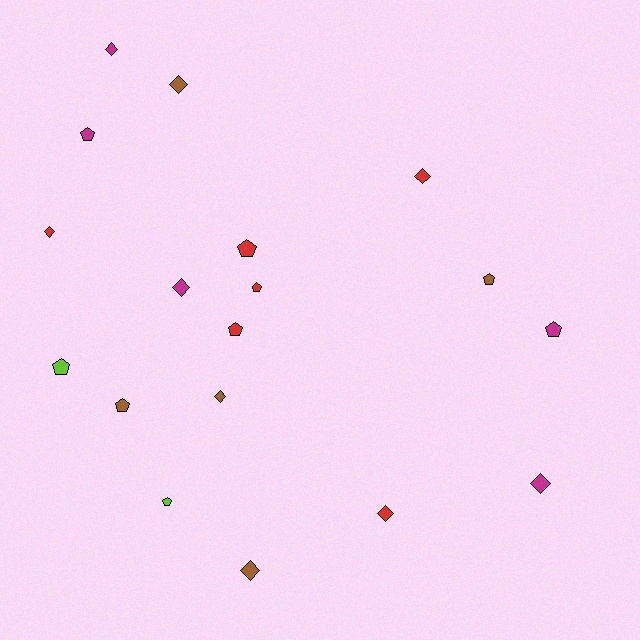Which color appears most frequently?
Red, with 6 objects.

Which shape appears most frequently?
Diamond, with 9 objects.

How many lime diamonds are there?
There are no lime diamonds.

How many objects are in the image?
There are 18 objects.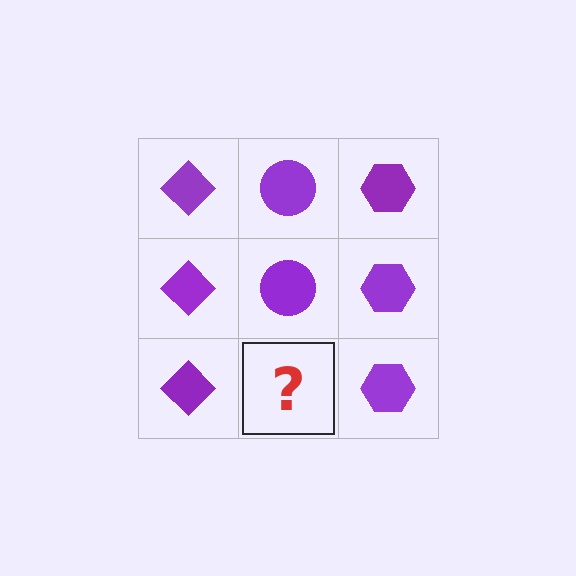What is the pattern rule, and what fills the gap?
The rule is that each column has a consistent shape. The gap should be filled with a purple circle.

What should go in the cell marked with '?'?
The missing cell should contain a purple circle.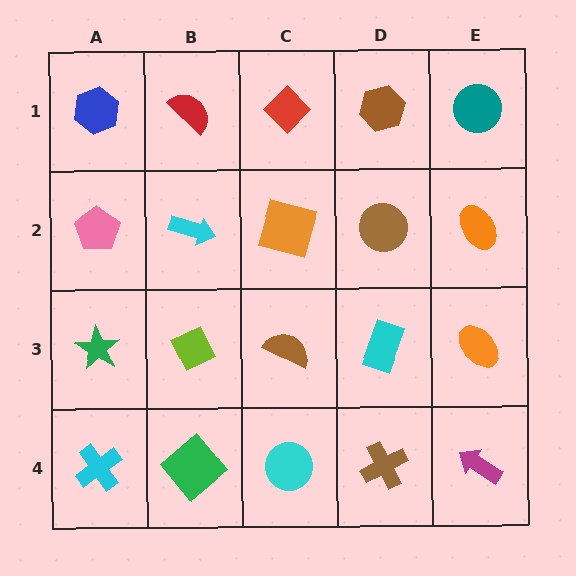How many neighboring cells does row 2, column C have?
4.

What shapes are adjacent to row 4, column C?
A brown semicircle (row 3, column C), a green diamond (row 4, column B), a brown cross (row 4, column D).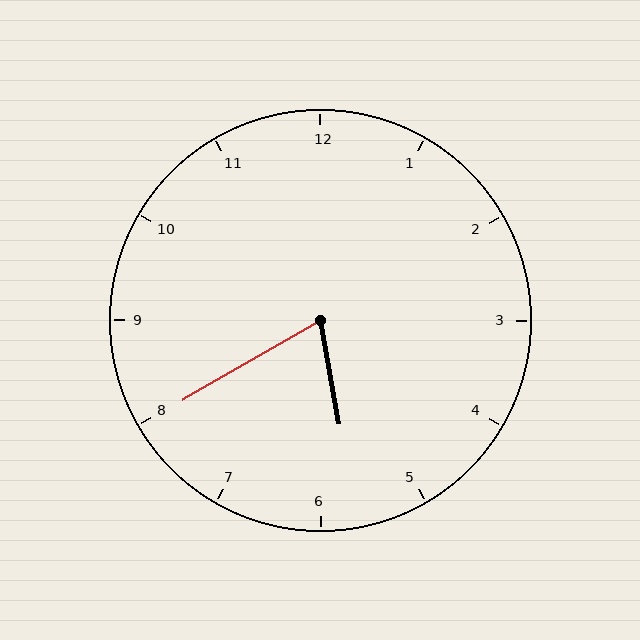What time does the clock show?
5:40.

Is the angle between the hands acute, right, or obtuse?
It is acute.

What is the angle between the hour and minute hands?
Approximately 70 degrees.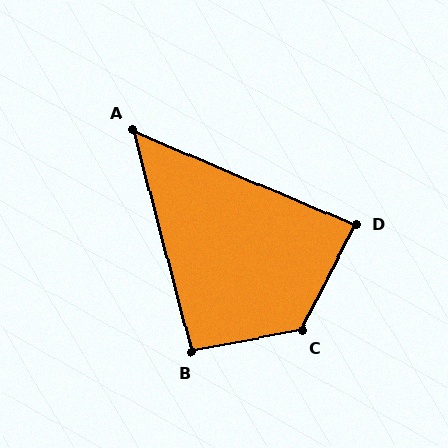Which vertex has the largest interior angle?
C, at approximately 128 degrees.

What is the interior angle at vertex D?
Approximately 86 degrees (approximately right).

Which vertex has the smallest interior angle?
A, at approximately 52 degrees.